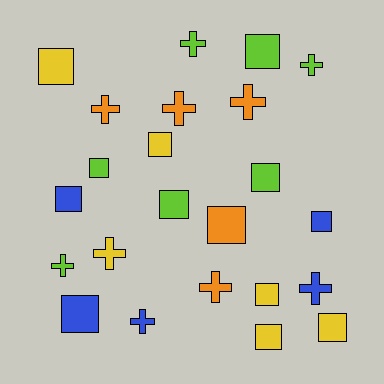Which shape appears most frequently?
Square, with 13 objects.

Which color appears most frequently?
Lime, with 7 objects.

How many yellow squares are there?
There are 5 yellow squares.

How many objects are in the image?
There are 23 objects.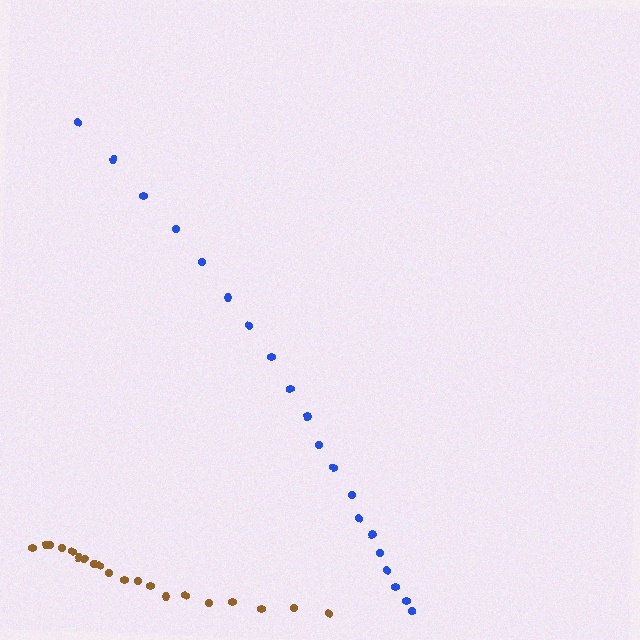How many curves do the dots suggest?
There are 2 distinct paths.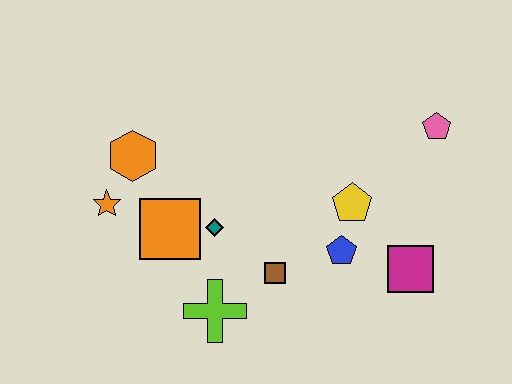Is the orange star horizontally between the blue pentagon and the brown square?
No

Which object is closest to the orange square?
The teal diamond is closest to the orange square.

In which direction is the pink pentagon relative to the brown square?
The pink pentagon is to the right of the brown square.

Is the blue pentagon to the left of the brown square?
No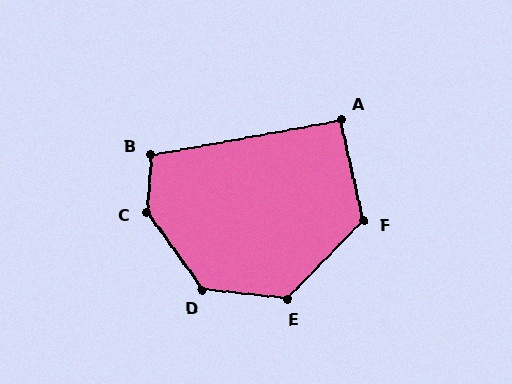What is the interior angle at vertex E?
Approximately 128 degrees (obtuse).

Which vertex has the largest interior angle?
C, at approximately 140 degrees.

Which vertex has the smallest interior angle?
A, at approximately 93 degrees.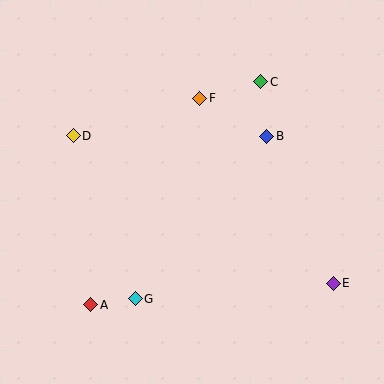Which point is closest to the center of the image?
Point B at (267, 136) is closest to the center.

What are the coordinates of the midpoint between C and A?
The midpoint between C and A is at (176, 193).